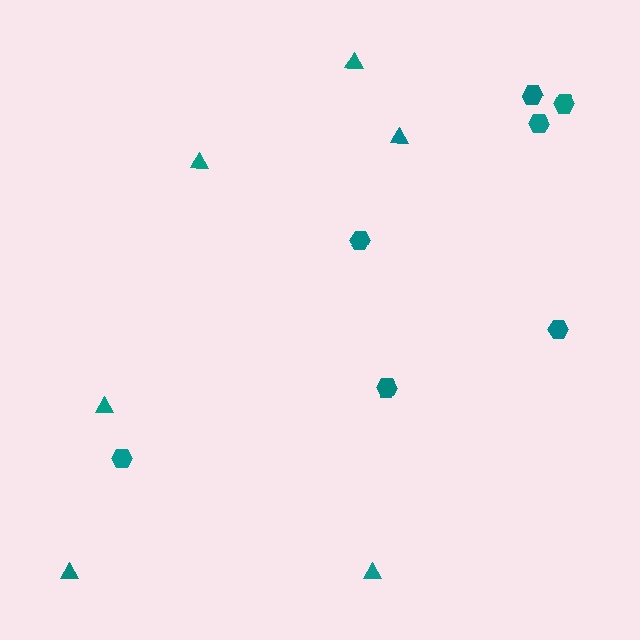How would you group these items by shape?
There are 2 groups: one group of hexagons (7) and one group of triangles (6).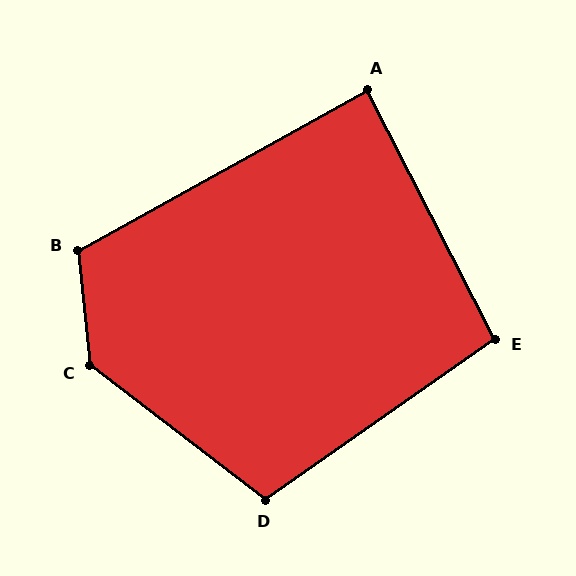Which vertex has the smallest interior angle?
A, at approximately 88 degrees.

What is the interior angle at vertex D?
Approximately 108 degrees (obtuse).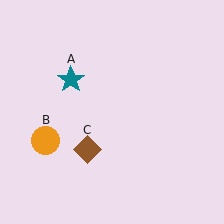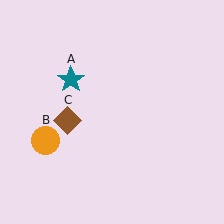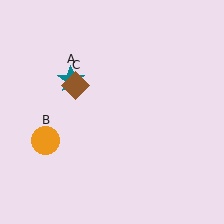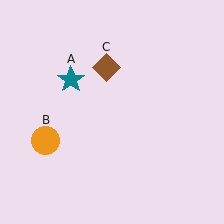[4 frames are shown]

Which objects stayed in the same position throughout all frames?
Teal star (object A) and orange circle (object B) remained stationary.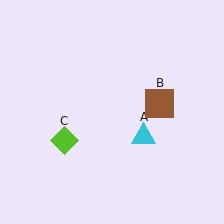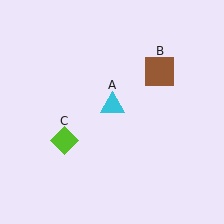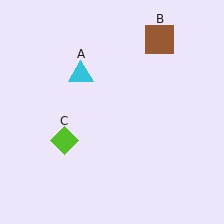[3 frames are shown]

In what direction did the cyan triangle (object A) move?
The cyan triangle (object A) moved up and to the left.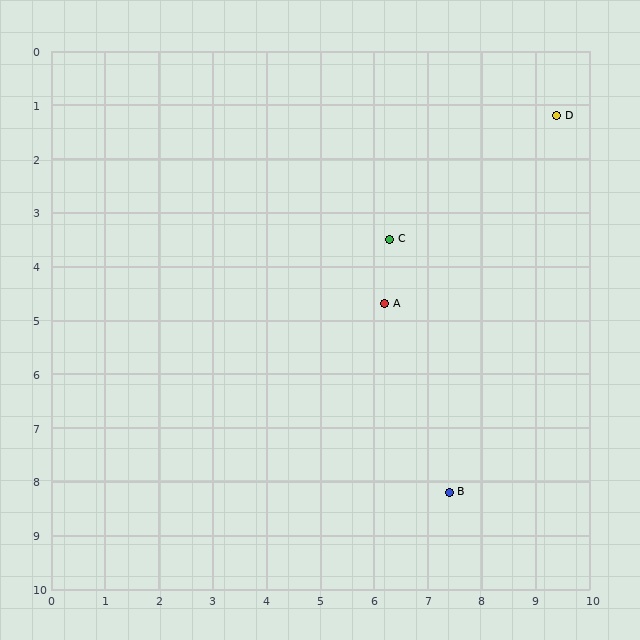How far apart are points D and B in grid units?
Points D and B are about 7.3 grid units apart.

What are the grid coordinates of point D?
Point D is at approximately (9.4, 1.2).